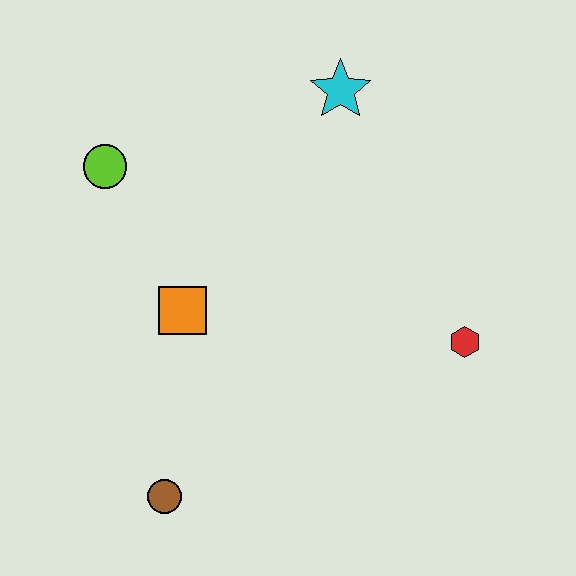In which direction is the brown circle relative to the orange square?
The brown circle is below the orange square.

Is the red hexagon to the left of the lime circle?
No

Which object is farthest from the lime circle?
The red hexagon is farthest from the lime circle.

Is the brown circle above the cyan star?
No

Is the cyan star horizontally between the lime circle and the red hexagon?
Yes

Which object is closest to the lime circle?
The orange square is closest to the lime circle.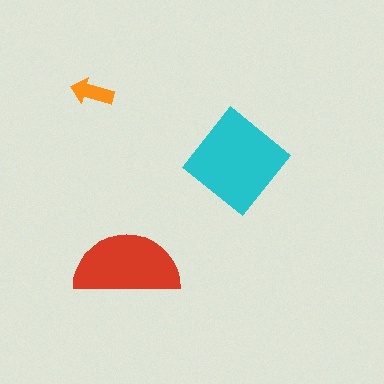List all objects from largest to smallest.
The cyan diamond, the red semicircle, the orange arrow.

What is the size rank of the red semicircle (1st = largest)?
2nd.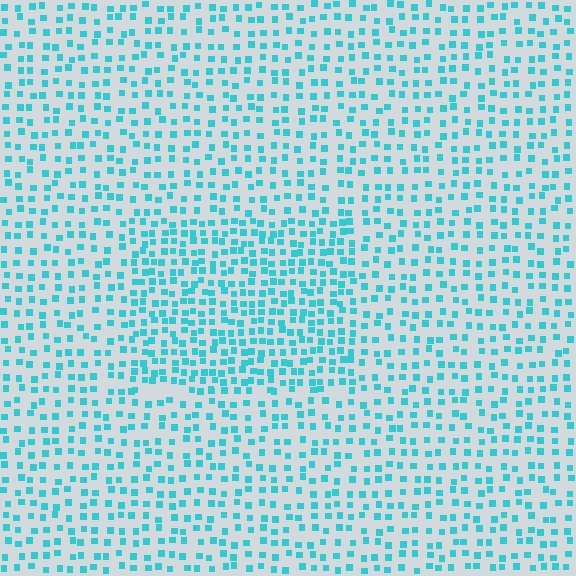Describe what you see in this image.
The image contains small cyan elements arranged at two different densities. A rectangle-shaped region is visible where the elements are more densely packed than the surrounding area.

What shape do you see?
I see a rectangle.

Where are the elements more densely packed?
The elements are more densely packed inside the rectangle boundary.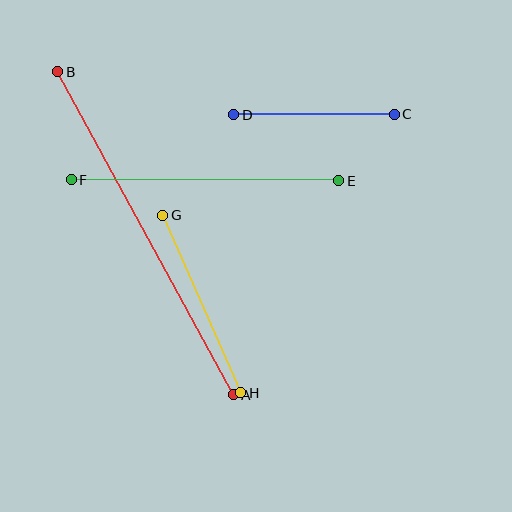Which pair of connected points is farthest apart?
Points A and B are farthest apart.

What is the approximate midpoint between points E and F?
The midpoint is at approximately (205, 180) pixels.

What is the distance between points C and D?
The distance is approximately 161 pixels.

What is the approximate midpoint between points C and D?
The midpoint is at approximately (314, 115) pixels.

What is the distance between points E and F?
The distance is approximately 267 pixels.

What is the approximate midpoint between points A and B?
The midpoint is at approximately (145, 233) pixels.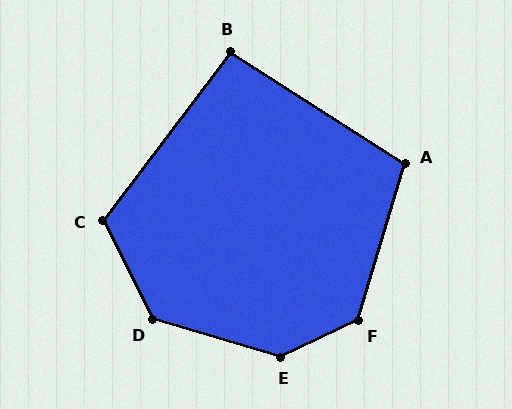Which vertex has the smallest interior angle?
B, at approximately 95 degrees.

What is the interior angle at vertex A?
Approximately 106 degrees (obtuse).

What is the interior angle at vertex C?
Approximately 116 degrees (obtuse).